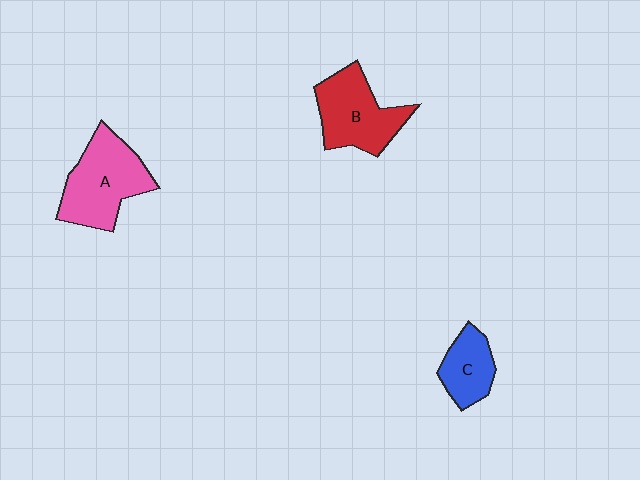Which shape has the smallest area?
Shape C (blue).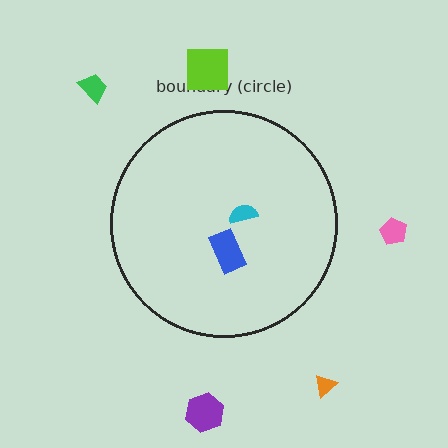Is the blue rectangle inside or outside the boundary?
Inside.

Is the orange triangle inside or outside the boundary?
Outside.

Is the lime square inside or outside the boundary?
Outside.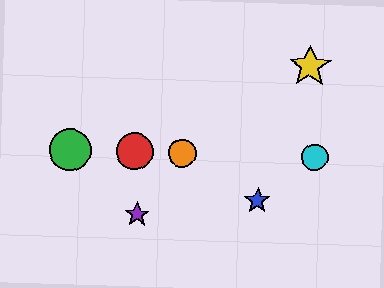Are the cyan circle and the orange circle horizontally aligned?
Yes, both are at y≈157.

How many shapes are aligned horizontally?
4 shapes (the red circle, the green circle, the orange circle, the cyan circle) are aligned horizontally.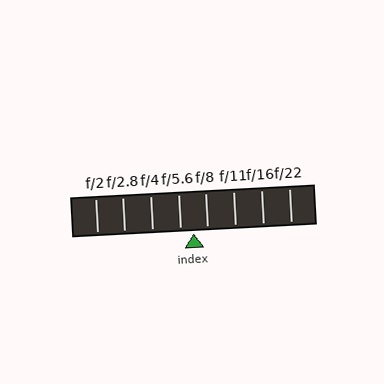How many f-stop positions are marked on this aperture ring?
There are 8 f-stop positions marked.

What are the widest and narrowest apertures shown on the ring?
The widest aperture shown is f/2 and the narrowest is f/22.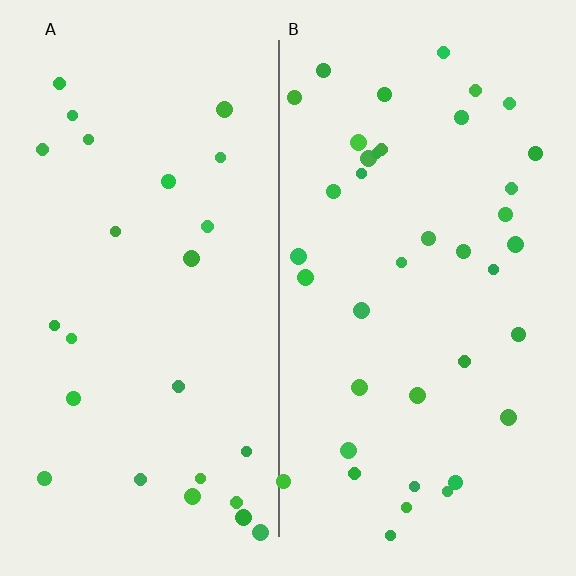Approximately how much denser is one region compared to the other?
Approximately 1.6× — region B over region A.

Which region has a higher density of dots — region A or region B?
B (the right).